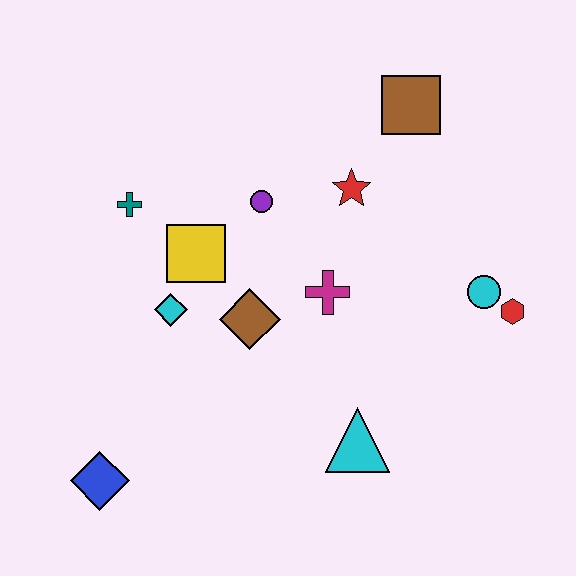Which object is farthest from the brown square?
The blue diamond is farthest from the brown square.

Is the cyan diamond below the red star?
Yes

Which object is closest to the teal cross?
The yellow square is closest to the teal cross.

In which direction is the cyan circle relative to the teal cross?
The cyan circle is to the right of the teal cross.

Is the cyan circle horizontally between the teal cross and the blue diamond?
No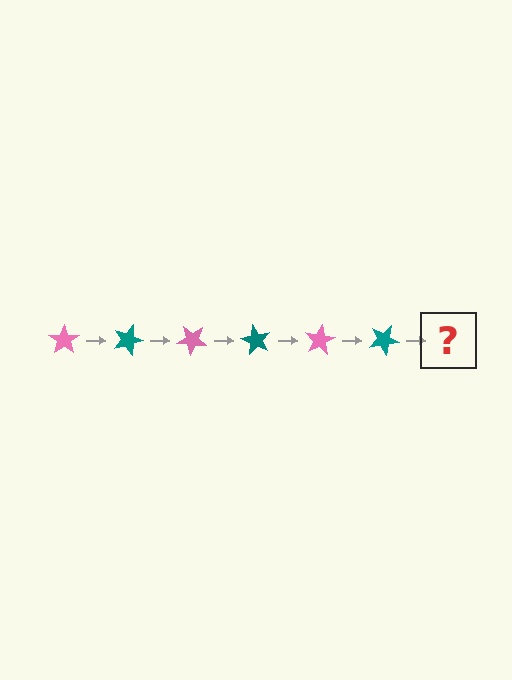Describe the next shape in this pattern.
It should be a pink star, rotated 120 degrees from the start.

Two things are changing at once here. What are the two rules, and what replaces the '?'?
The two rules are that it rotates 20 degrees each step and the color cycles through pink and teal. The '?' should be a pink star, rotated 120 degrees from the start.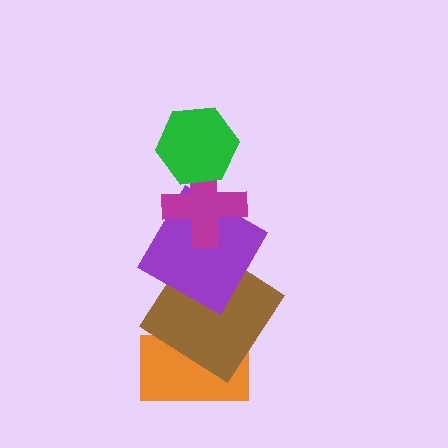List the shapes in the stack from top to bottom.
From top to bottom: the green hexagon, the magenta cross, the purple square, the brown diamond, the orange rectangle.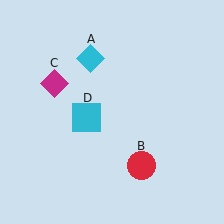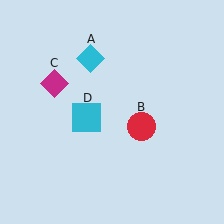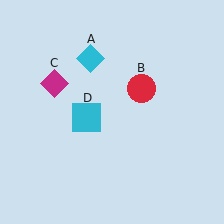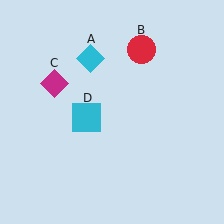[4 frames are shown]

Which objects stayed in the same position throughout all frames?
Cyan diamond (object A) and magenta diamond (object C) and cyan square (object D) remained stationary.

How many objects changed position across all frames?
1 object changed position: red circle (object B).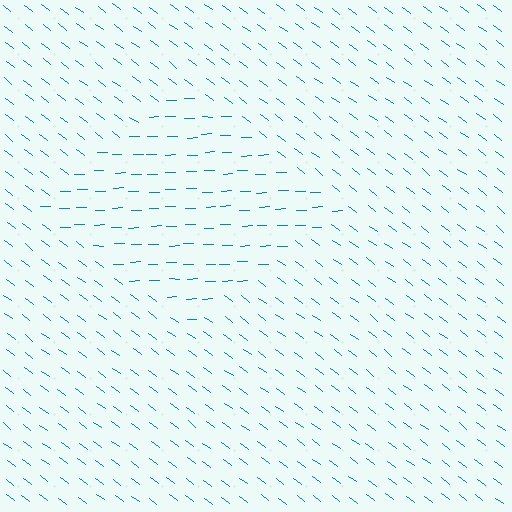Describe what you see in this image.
The image is filled with small teal line segments. A diamond region in the image has lines oriented differently from the surrounding lines, creating a visible texture boundary.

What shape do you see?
I see a diamond.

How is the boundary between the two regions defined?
The boundary is defined purely by a change in line orientation (approximately 39 degrees difference). All lines are the same color and thickness.